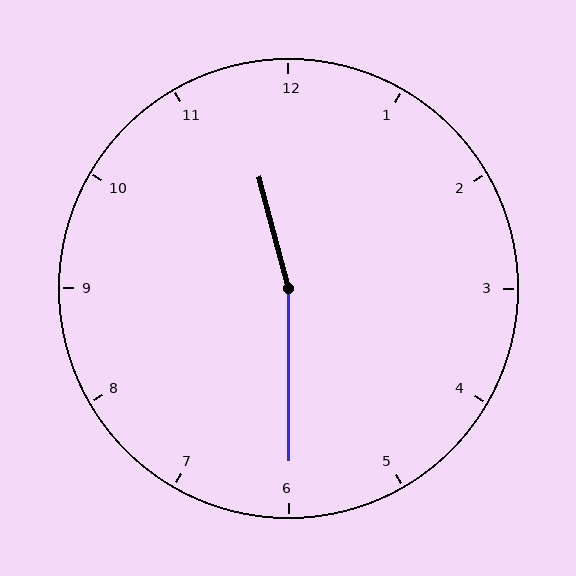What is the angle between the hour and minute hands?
Approximately 165 degrees.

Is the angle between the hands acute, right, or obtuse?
It is obtuse.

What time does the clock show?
11:30.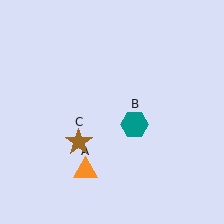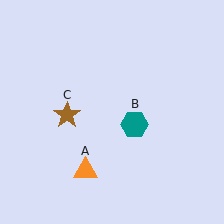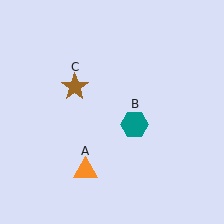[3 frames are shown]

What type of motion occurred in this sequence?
The brown star (object C) rotated clockwise around the center of the scene.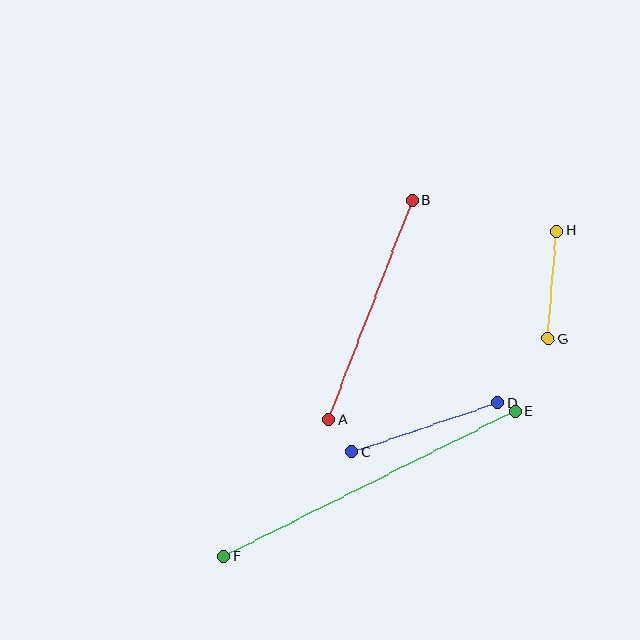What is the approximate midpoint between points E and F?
The midpoint is at approximately (370, 484) pixels.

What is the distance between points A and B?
The distance is approximately 235 pixels.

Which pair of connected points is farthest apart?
Points E and F are farthest apart.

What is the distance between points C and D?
The distance is approximately 154 pixels.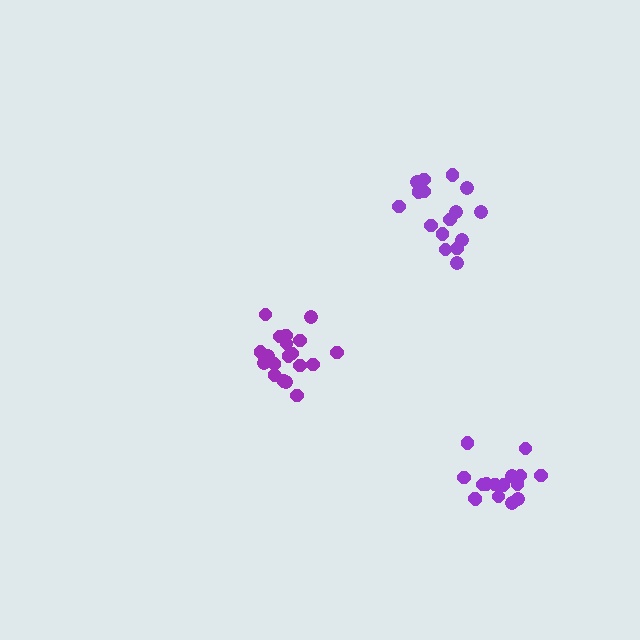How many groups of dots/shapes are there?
There are 3 groups.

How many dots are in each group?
Group 1: 16 dots, Group 2: 19 dots, Group 3: 17 dots (52 total).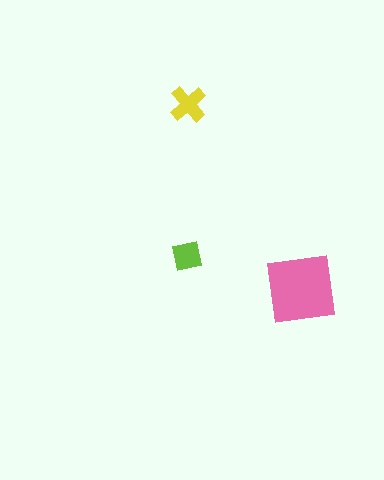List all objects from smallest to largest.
The lime square, the yellow cross, the pink square.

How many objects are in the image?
There are 3 objects in the image.